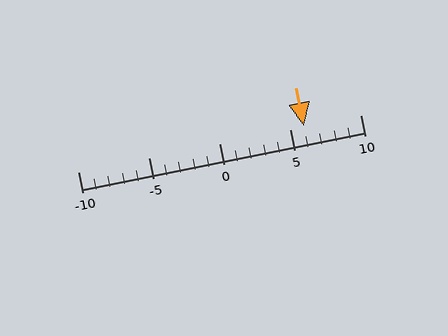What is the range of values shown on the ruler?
The ruler shows values from -10 to 10.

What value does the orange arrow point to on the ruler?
The orange arrow points to approximately 6.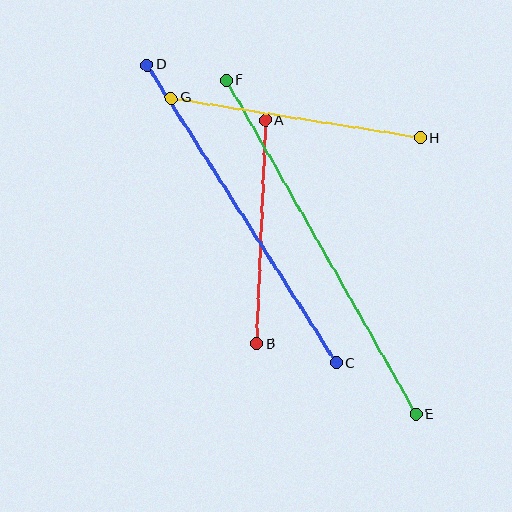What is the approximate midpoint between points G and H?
The midpoint is at approximately (296, 118) pixels.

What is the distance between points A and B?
The distance is approximately 223 pixels.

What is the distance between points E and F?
The distance is approximately 384 pixels.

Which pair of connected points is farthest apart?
Points E and F are farthest apart.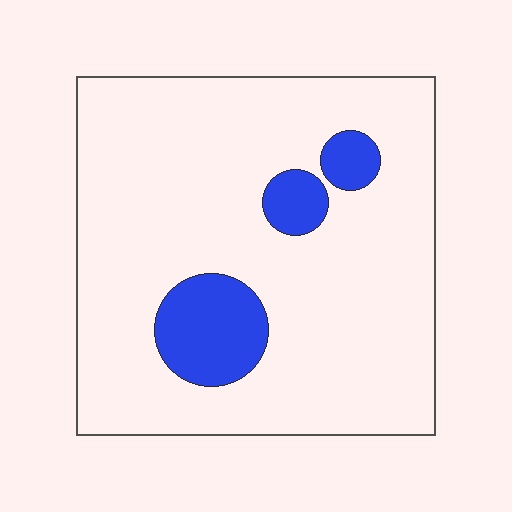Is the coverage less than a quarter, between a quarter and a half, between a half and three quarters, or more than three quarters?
Less than a quarter.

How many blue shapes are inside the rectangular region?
3.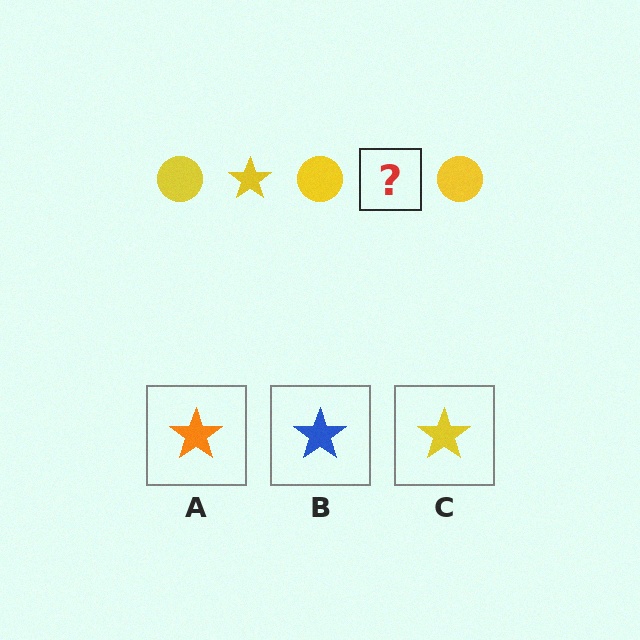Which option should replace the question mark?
Option C.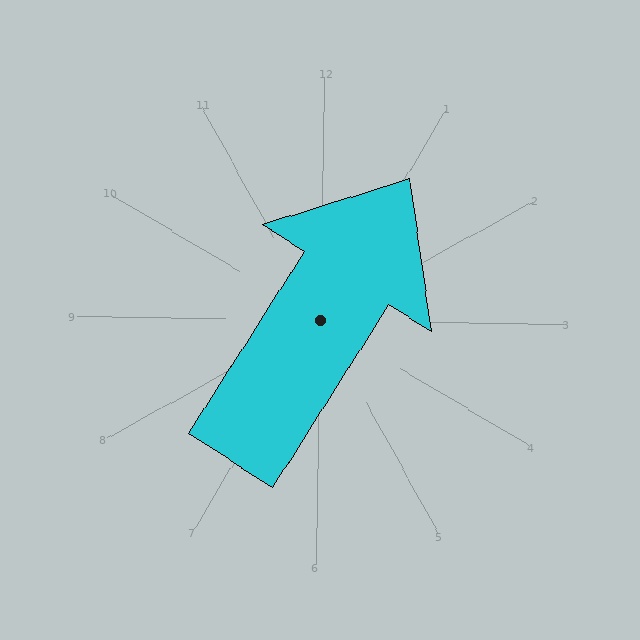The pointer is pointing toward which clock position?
Roughly 1 o'clock.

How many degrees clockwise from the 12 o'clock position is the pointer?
Approximately 32 degrees.